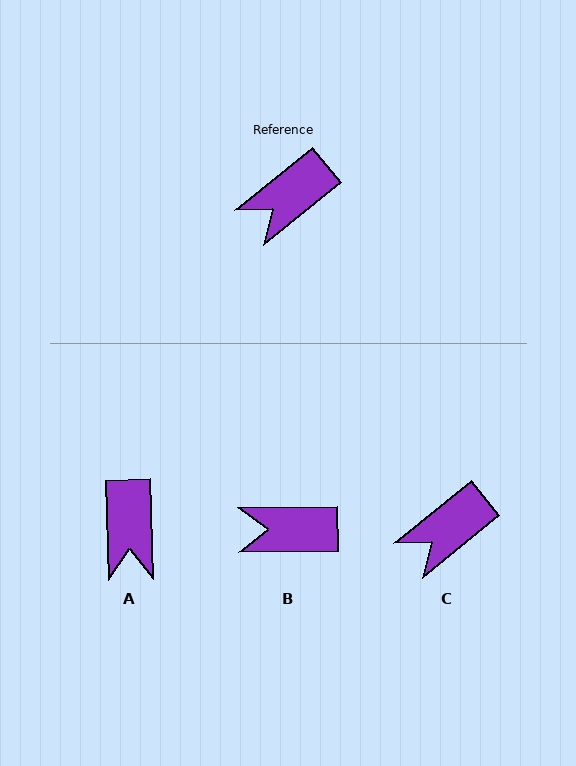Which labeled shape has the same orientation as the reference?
C.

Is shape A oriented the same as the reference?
No, it is off by about 52 degrees.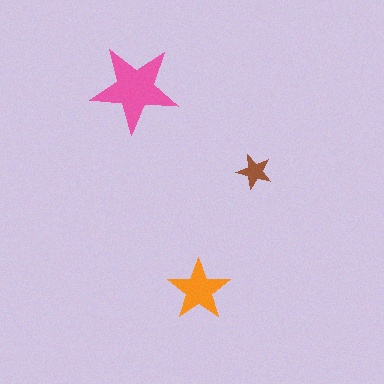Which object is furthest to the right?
The brown star is rightmost.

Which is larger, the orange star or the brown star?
The orange one.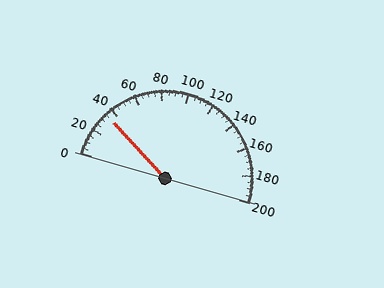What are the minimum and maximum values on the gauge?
The gauge ranges from 0 to 200.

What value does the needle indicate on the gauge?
The needle indicates approximately 35.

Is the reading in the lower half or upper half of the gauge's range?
The reading is in the lower half of the range (0 to 200).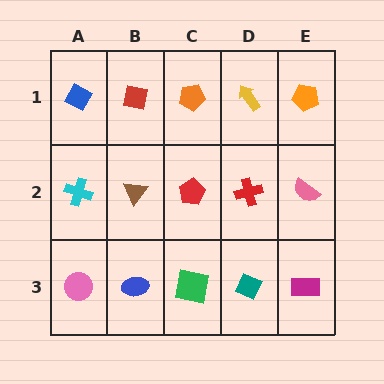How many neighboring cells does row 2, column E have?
3.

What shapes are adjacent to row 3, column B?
A brown triangle (row 2, column B), a pink circle (row 3, column A), a green square (row 3, column C).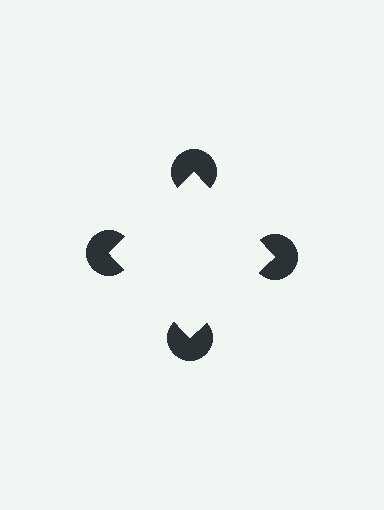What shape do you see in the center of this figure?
An illusory square — its edges are inferred from the aligned wedge cuts in the pac-man discs, not physically drawn.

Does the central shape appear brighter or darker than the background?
It typically appears slightly brighter than the background, even though no actual brightness change is drawn.